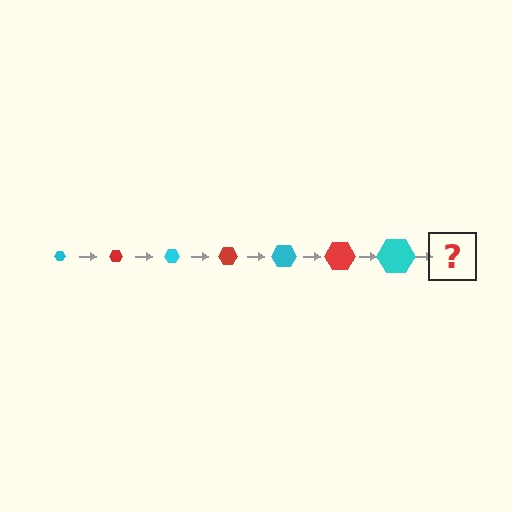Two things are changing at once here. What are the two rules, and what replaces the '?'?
The two rules are that the hexagon grows larger each step and the color cycles through cyan and red. The '?' should be a red hexagon, larger than the previous one.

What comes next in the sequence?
The next element should be a red hexagon, larger than the previous one.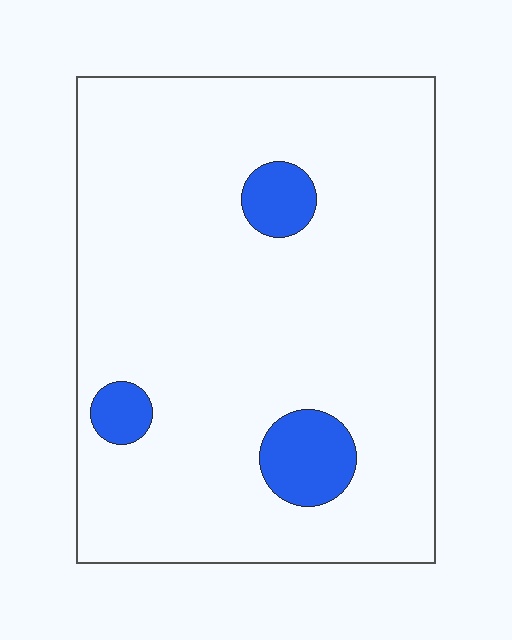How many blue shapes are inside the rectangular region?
3.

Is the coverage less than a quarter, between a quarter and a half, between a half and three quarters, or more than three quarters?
Less than a quarter.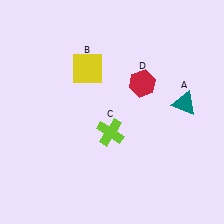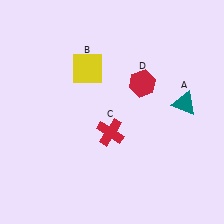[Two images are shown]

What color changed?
The cross (C) changed from lime in Image 1 to red in Image 2.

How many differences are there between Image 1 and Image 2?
There is 1 difference between the two images.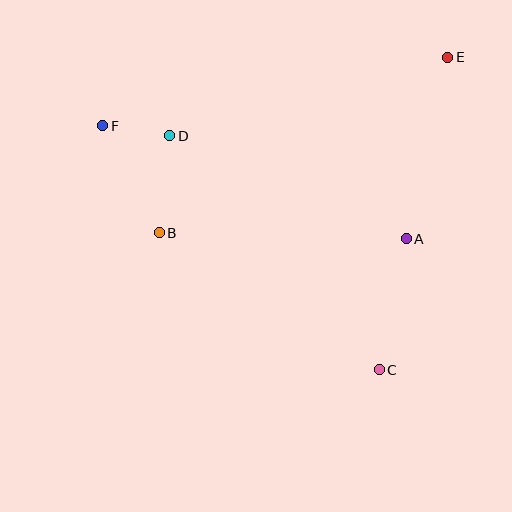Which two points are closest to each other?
Points D and F are closest to each other.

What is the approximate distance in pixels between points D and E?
The distance between D and E is approximately 289 pixels.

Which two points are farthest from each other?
Points C and F are farthest from each other.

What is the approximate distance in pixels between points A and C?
The distance between A and C is approximately 134 pixels.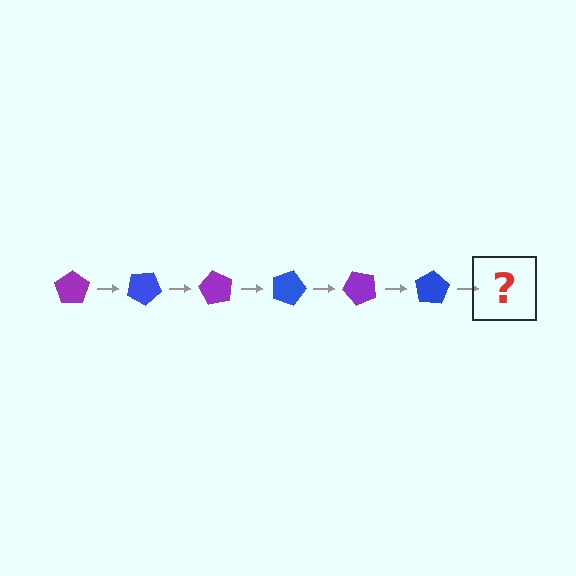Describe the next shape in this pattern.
It should be a purple pentagon, rotated 180 degrees from the start.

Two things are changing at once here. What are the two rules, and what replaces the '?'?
The two rules are that it rotates 30 degrees each step and the color cycles through purple and blue. The '?' should be a purple pentagon, rotated 180 degrees from the start.